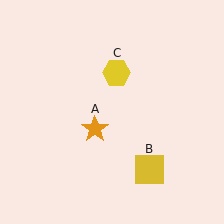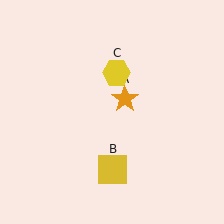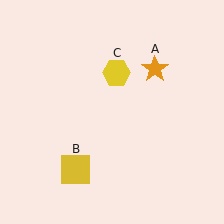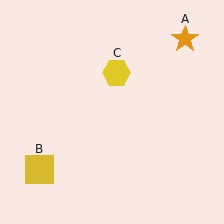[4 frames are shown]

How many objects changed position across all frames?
2 objects changed position: orange star (object A), yellow square (object B).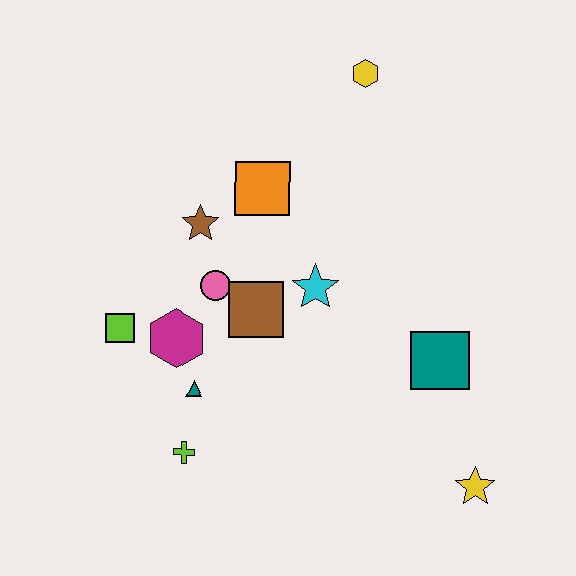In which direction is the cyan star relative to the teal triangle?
The cyan star is to the right of the teal triangle.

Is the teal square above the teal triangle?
Yes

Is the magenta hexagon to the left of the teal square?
Yes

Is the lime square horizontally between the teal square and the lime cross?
No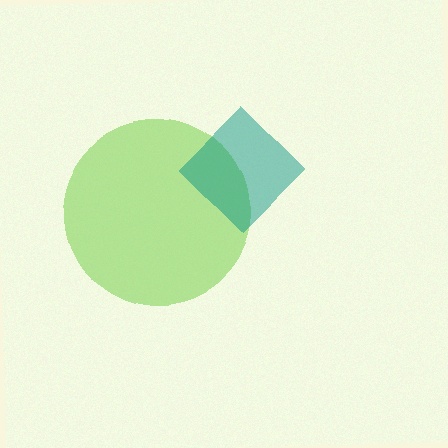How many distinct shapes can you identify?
There are 2 distinct shapes: a lime circle, a teal diamond.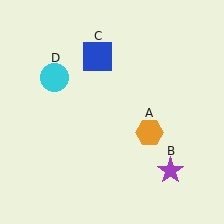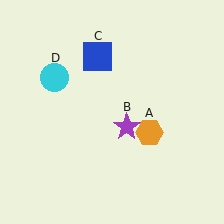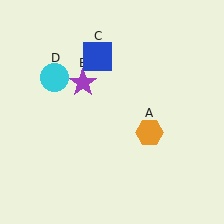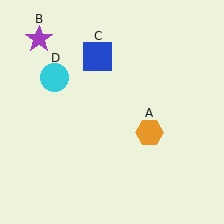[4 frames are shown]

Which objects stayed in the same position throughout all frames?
Orange hexagon (object A) and blue square (object C) and cyan circle (object D) remained stationary.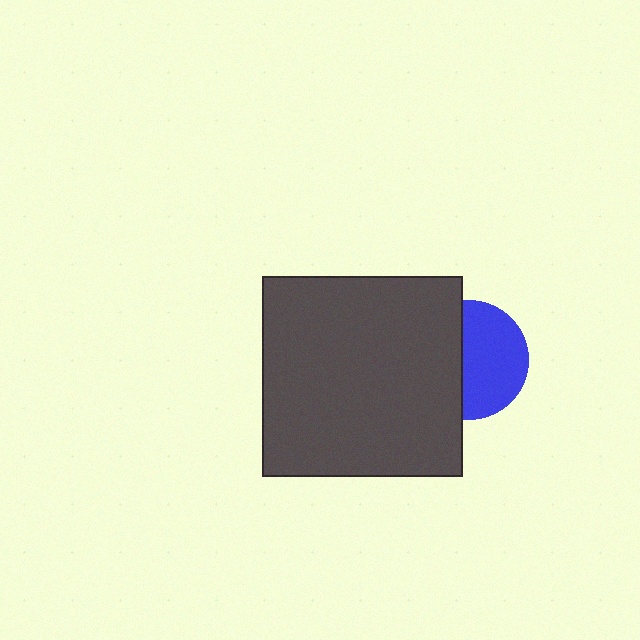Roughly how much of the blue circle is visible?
About half of it is visible (roughly 55%).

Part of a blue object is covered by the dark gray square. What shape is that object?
It is a circle.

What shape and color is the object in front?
The object in front is a dark gray square.